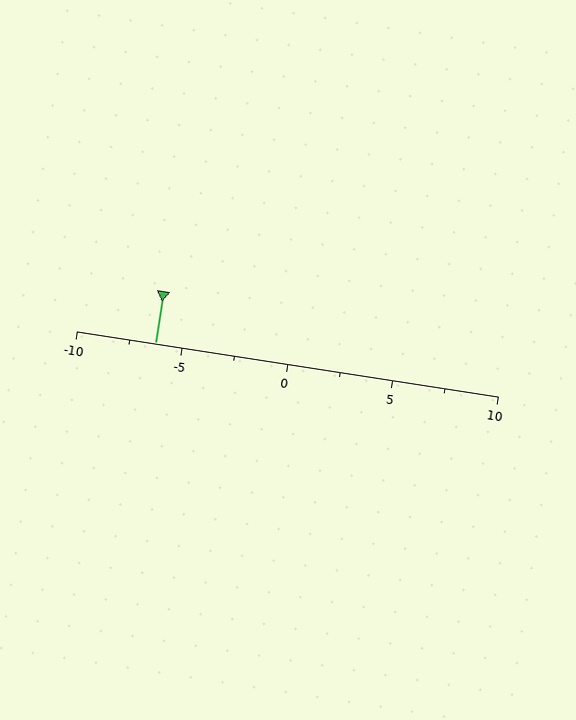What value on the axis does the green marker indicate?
The marker indicates approximately -6.2.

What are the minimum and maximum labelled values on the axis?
The axis runs from -10 to 10.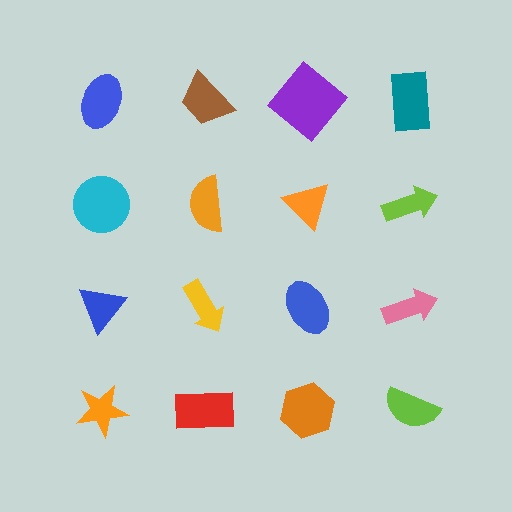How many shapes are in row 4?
4 shapes.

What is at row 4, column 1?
An orange star.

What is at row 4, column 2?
A red rectangle.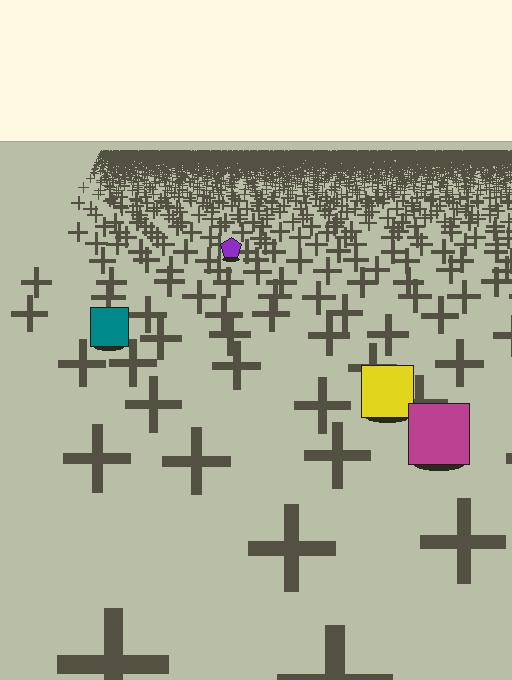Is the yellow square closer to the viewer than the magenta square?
No. The magenta square is closer — you can tell from the texture gradient: the ground texture is coarser near it.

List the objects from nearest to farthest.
From nearest to farthest: the magenta square, the yellow square, the teal square, the purple pentagon.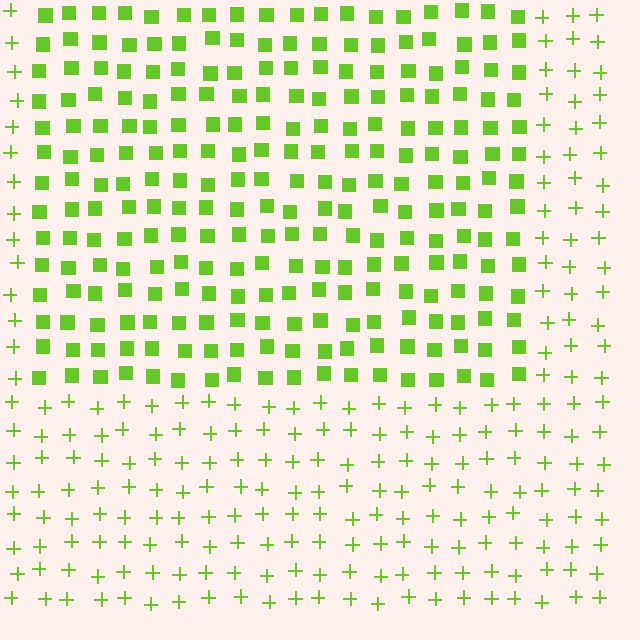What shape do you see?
I see a rectangle.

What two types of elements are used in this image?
The image uses squares inside the rectangle region and plus signs outside it.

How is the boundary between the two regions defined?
The boundary is defined by a change in element shape: squares inside vs. plus signs outside. All elements share the same color and spacing.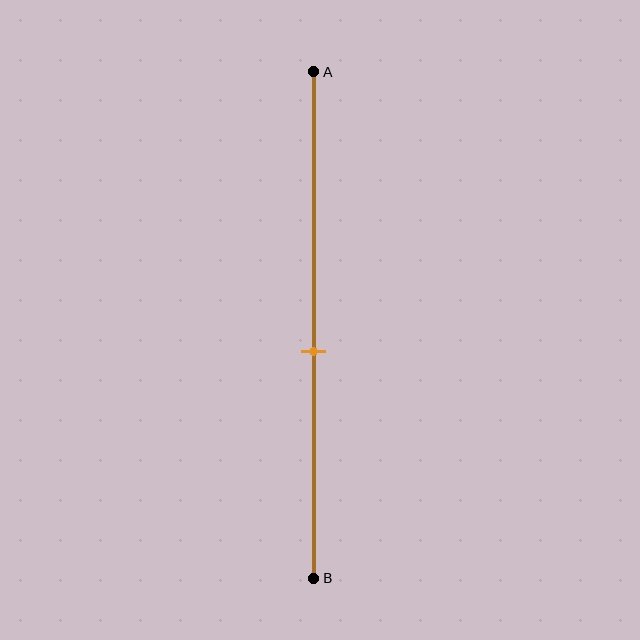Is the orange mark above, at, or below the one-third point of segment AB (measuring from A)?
The orange mark is below the one-third point of segment AB.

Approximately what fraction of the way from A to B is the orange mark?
The orange mark is approximately 55% of the way from A to B.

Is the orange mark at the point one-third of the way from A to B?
No, the mark is at about 55% from A, not at the 33% one-third point.